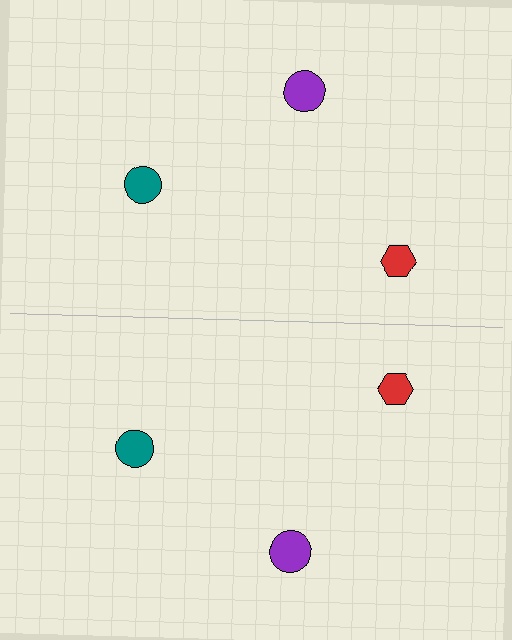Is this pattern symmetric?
Yes, this pattern has bilateral (reflection) symmetry.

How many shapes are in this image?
There are 6 shapes in this image.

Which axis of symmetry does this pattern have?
The pattern has a horizontal axis of symmetry running through the center of the image.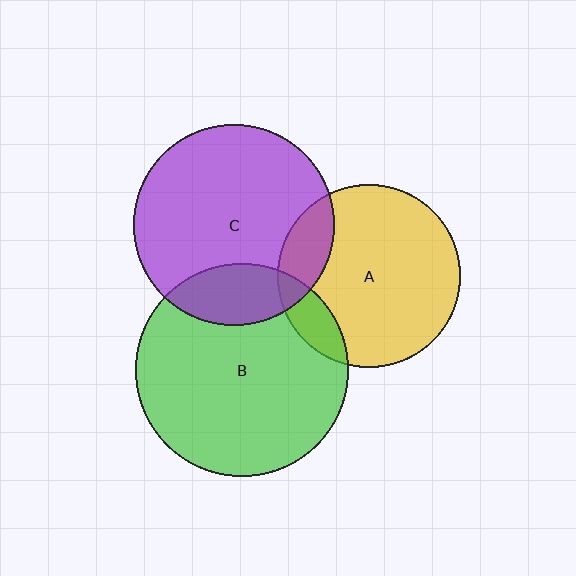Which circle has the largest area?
Circle B (green).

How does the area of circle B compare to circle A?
Approximately 1.3 times.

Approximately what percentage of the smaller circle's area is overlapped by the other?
Approximately 15%.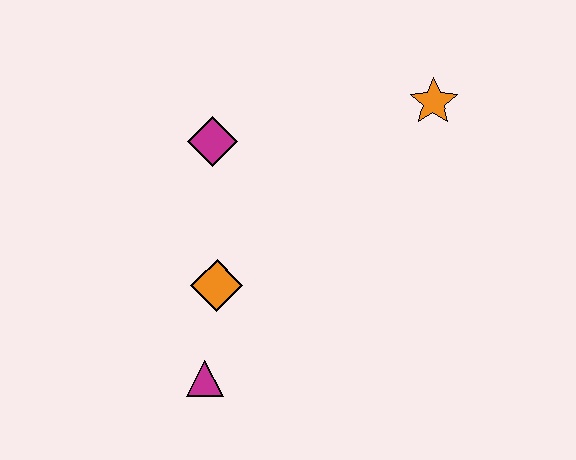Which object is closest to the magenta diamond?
The orange diamond is closest to the magenta diamond.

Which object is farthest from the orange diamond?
The orange star is farthest from the orange diamond.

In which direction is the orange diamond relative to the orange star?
The orange diamond is to the left of the orange star.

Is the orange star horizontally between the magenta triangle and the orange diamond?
No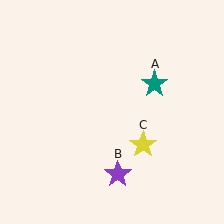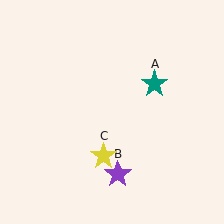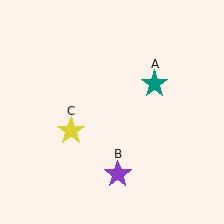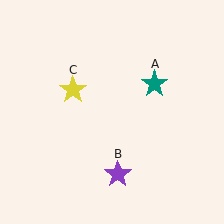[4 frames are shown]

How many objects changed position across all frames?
1 object changed position: yellow star (object C).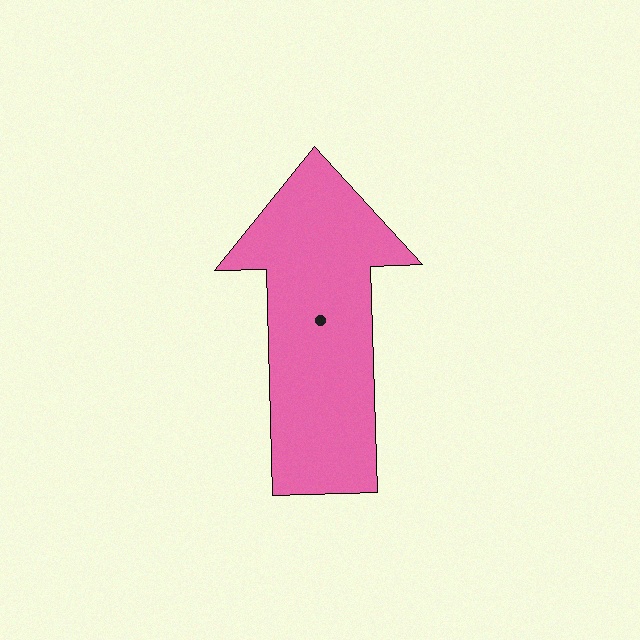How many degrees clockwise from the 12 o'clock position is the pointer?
Approximately 358 degrees.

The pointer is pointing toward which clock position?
Roughly 12 o'clock.